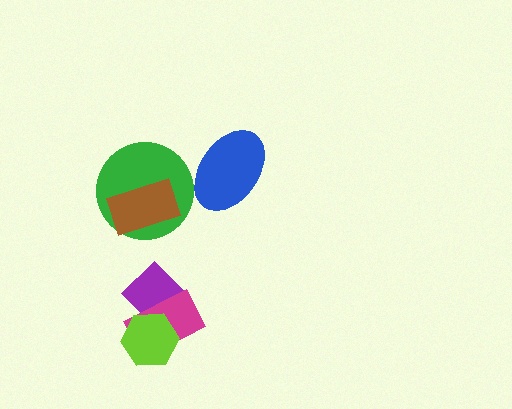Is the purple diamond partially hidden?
Yes, it is partially covered by another shape.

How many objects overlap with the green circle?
1 object overlaps with the green circle.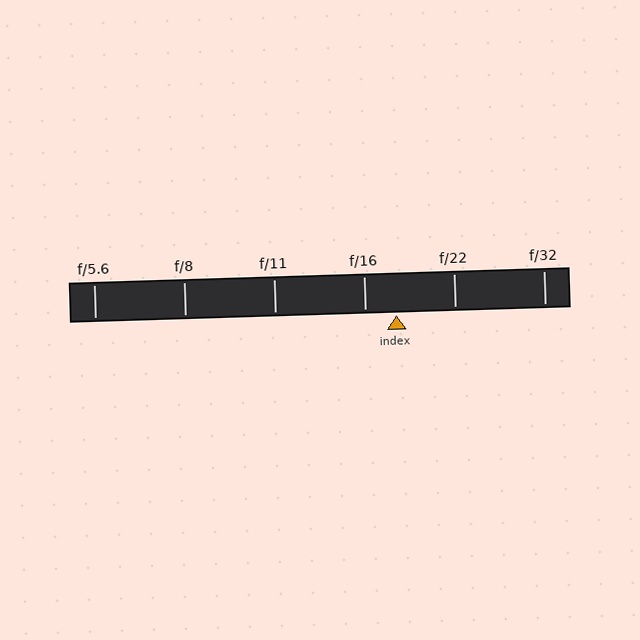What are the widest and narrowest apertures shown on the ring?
The widest aperture shown is f/5.6 and the narrowest is f/32.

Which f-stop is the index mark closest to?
The index mark is closest to f/16.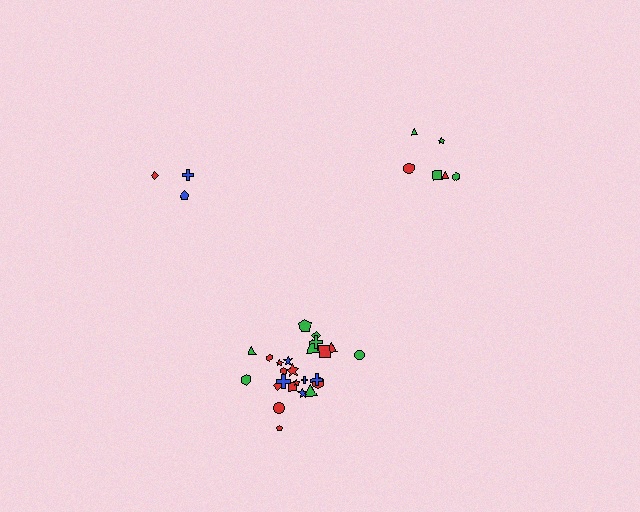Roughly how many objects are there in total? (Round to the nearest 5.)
Roughly 35 objects in total.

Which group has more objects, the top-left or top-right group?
The top-right group.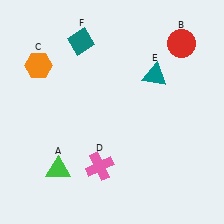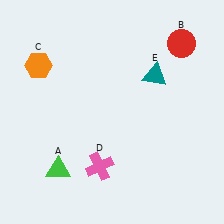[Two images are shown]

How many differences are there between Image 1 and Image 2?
There is 1 difference between the two images.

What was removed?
The teal diamond (F) was removed in Image 2.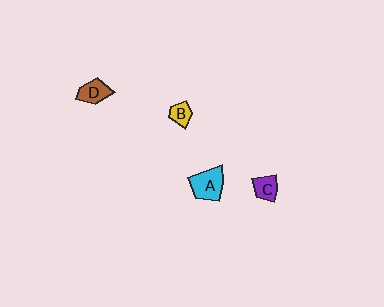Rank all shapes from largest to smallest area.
From largest to smallest: A (cyan), D (brown), C (purple), B (yellow).